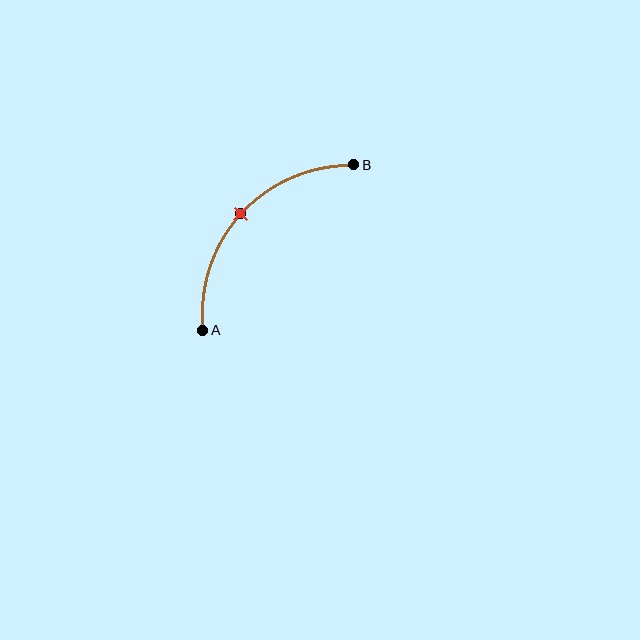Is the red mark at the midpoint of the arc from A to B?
Yes. The red mark lies on the arc at equal arc-length from both A and B — it is the arc midpoint.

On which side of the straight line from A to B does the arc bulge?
The arc bulges above and to the left of the straight line connecting A and B.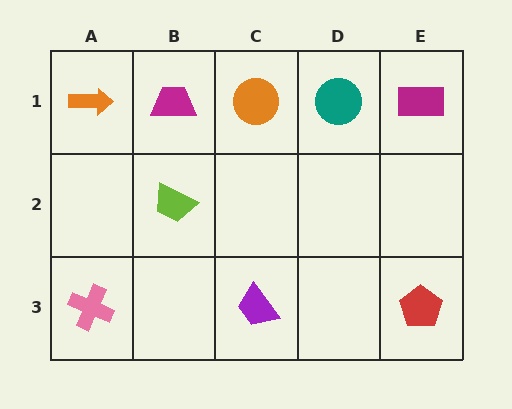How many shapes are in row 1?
5 shapes.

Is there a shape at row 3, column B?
No, that cell is empty.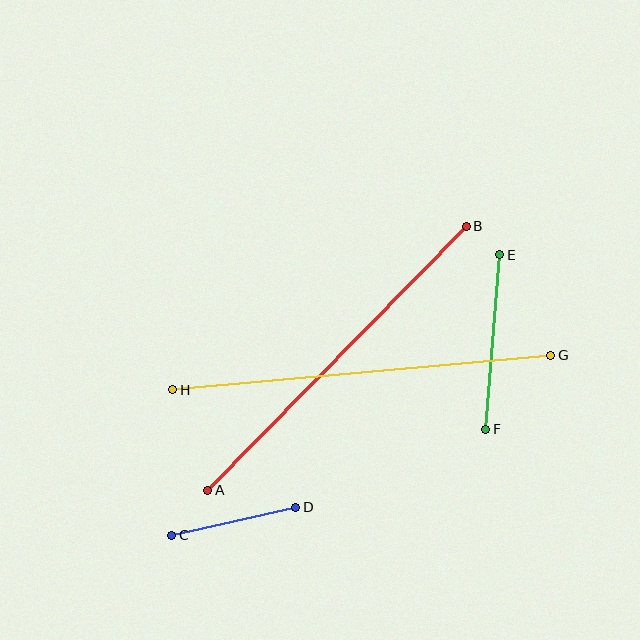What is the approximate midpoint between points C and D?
The midpoint is at approximately (234, 521) pixels.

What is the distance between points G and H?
The distance is approximately 380 pixels.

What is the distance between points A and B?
The distance is approximately 370 pixels.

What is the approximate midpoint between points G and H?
The midpoint is at approximately (362, 373) pixels.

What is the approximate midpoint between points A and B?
The midpoint is at approximately (337, 358) pixels.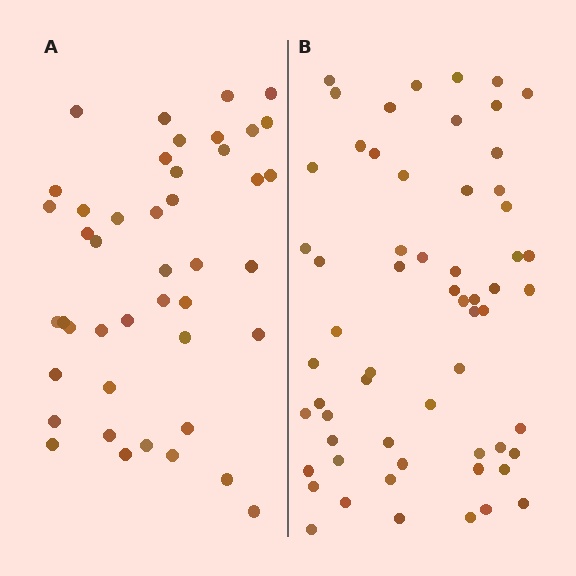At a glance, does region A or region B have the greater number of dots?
Region B (the right region) has more dots.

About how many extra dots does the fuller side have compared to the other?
Region B has approximately 15 more dots than region A.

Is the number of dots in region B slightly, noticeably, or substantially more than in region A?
Region B has noticeably more, but not dramatically so. The ratio is roughly 1.4 to 1.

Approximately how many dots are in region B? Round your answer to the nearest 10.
About 60 dots.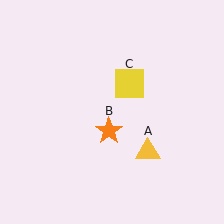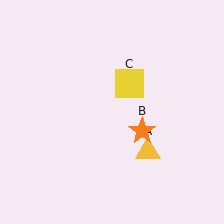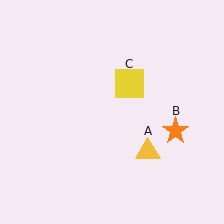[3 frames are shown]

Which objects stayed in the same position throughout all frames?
Yellow triangle (object A) and yellow square (object C) remained stationary.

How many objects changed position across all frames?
1 object changed position: orange star (object B).